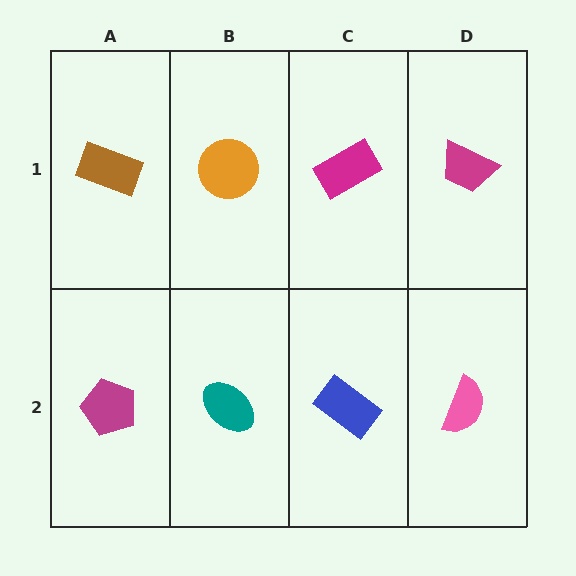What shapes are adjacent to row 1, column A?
A magenta pentagon (row 2, column A), an orange circle (row 1, column B).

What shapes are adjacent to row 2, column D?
A magenta trapezoid (row 1, column D), a blue rectangle (row 2, column C).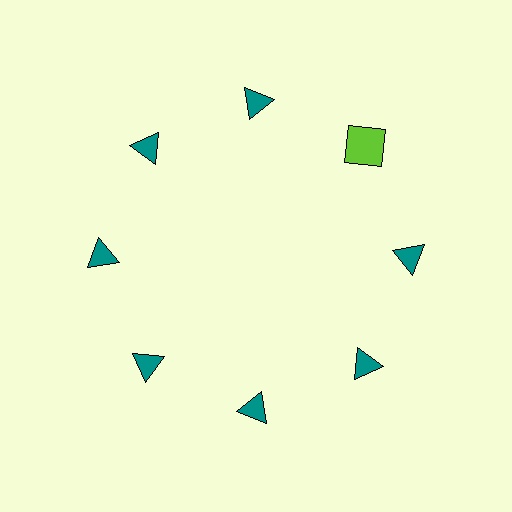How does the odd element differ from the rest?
It differs in both color (lime instead of teal) and shape (square instead of triangle).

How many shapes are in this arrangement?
There are 8 shapes arranged in a ring pattern.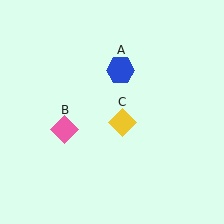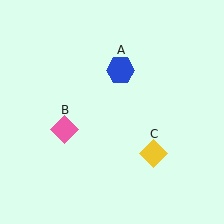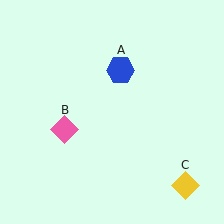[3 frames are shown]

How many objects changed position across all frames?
1 object changed position: yellow diamond (object C).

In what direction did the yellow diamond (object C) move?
The yellow diamond (object C) moved down and to the right.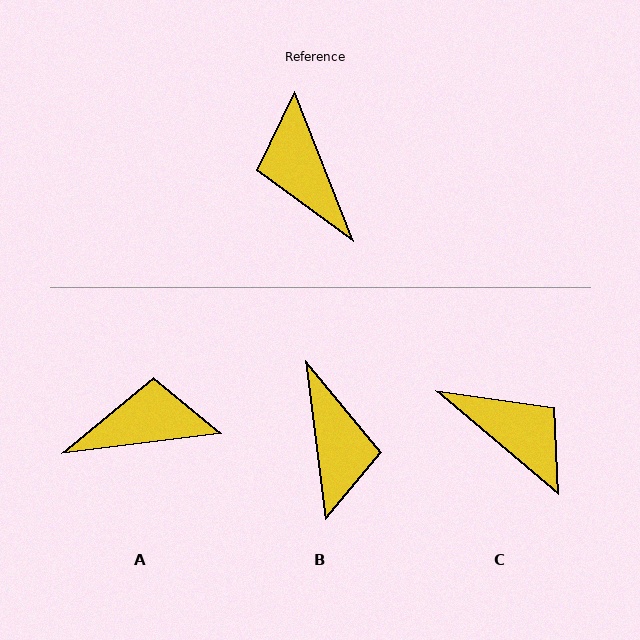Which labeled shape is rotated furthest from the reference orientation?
B, about 166 degrees away.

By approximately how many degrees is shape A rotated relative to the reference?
Approximately 104 degrees clockwise.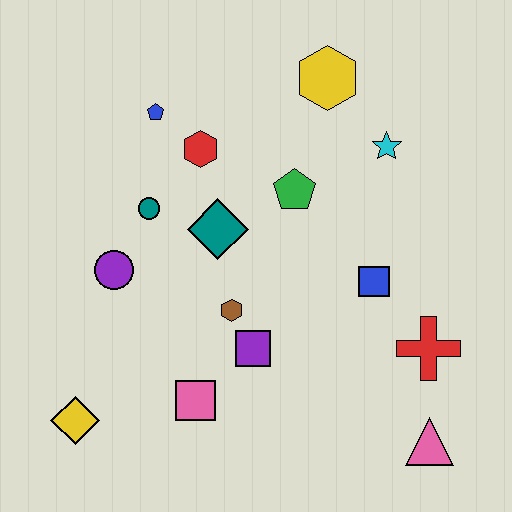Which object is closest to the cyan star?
The yellow hexagon is closest to the cyan star.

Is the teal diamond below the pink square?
No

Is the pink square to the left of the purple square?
Yes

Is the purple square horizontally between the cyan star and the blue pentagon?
Yes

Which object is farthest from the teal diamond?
The pink triangle is farthest from the teal diamond.